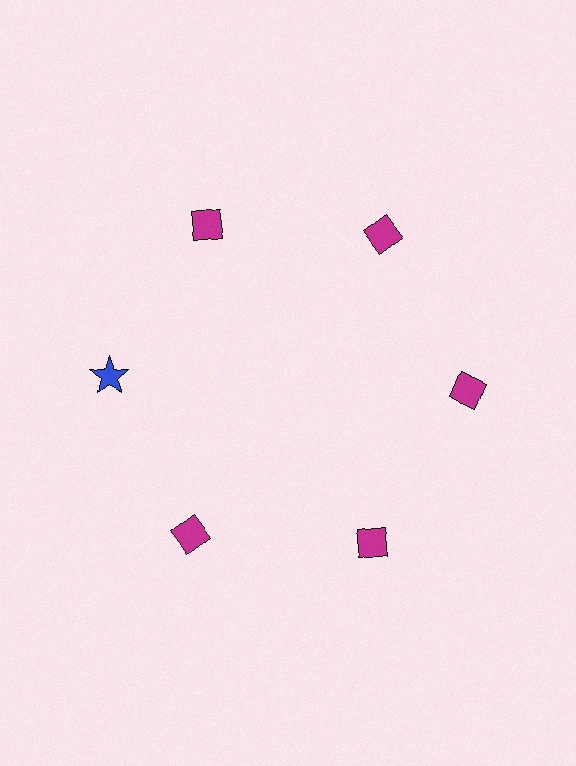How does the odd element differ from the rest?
It differs in both color (blue instead of magenta) and shape (star instead of diamond).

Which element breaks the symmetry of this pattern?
The blue star at roughly the 9 o'clock position breaks the symmetry. All other shapes are magenta diamonds.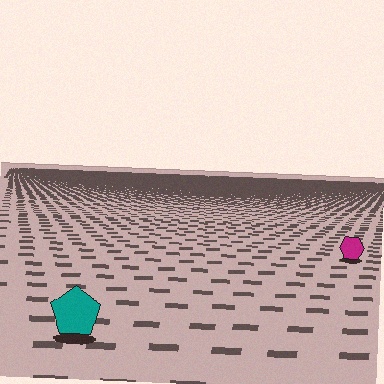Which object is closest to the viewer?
The teal pentagon is closest. The texture marks near it are larger and more spread out.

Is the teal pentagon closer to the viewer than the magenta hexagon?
Yes. The teal pentagon is closer — you can tell from the texture gradient: the ground texture is coarser near it.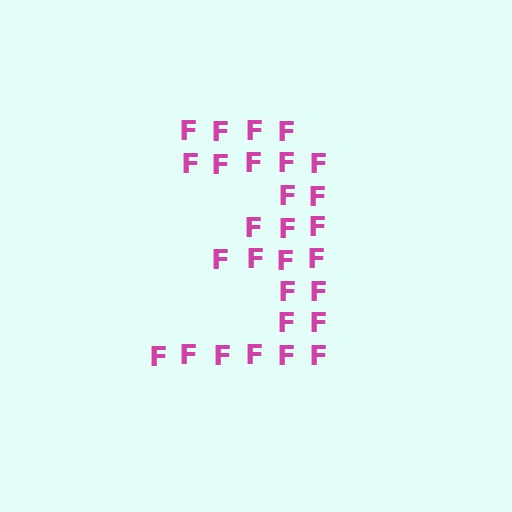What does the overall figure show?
The overall figure shows the digit 3.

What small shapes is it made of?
It is made of small letter F's.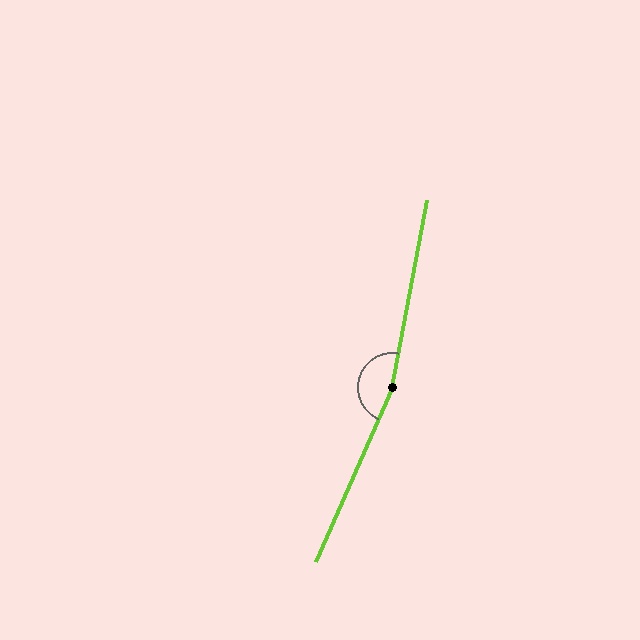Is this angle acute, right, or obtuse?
It is obtuse.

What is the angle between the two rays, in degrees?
Approximately 167 degrees.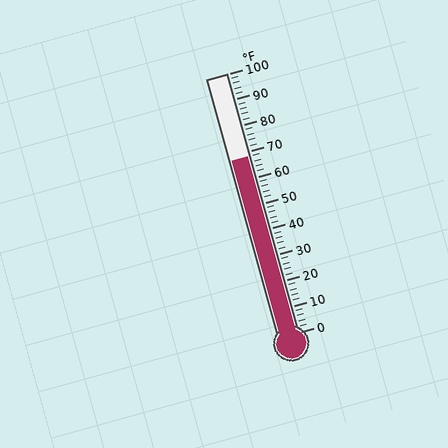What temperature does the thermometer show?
The thermometer shows approximately 68°F.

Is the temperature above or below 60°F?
The temperature is above 60°F.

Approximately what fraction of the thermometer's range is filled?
The thermometer is filled to approximately 70% of its range.